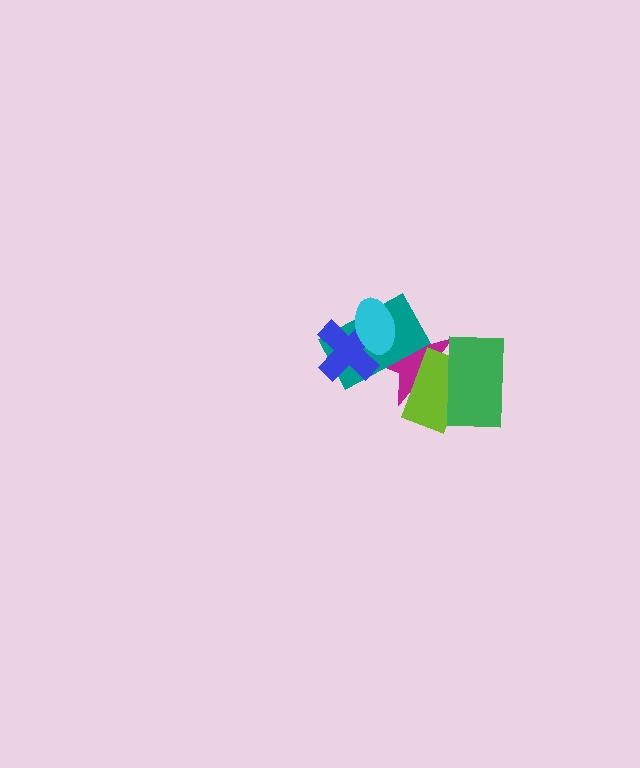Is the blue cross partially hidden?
Yes, it is partially covered by another shape.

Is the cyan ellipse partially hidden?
No, no other shape covers it.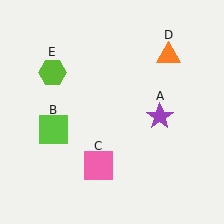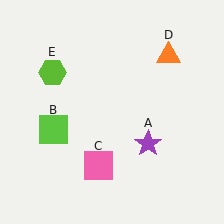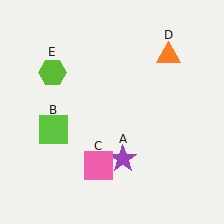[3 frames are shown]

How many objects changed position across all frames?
1 object changed position: purple star (object A).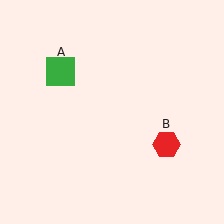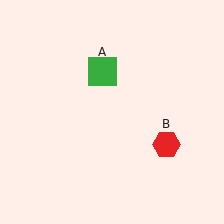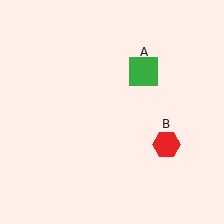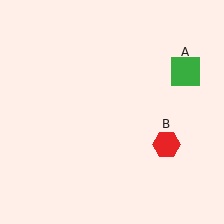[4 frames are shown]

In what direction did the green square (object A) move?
The green square (object A) moved right.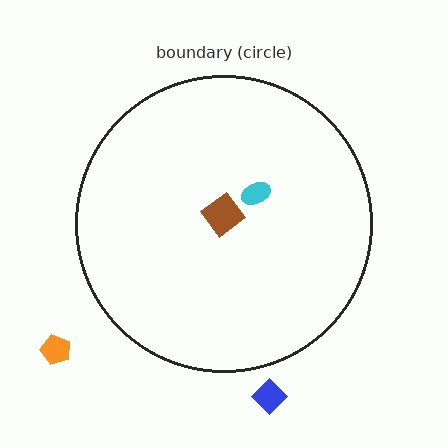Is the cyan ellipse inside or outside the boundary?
Inside.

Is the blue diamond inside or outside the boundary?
Outside.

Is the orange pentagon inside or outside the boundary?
Outside.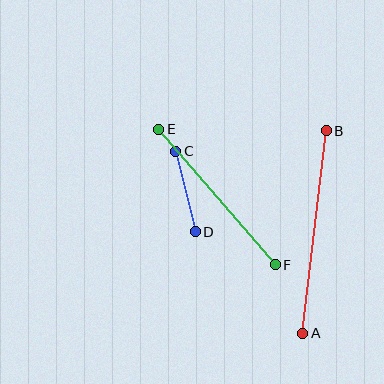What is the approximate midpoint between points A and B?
The midpoint is at approximately (315, 232) pixels.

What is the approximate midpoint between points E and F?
The midpoint is at approximately (217, 197) pixels.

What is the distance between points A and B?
The distance is approximately 204 pixels.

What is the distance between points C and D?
The distance is approximately 83 pixels.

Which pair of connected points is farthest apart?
Points A and B are farthest apart.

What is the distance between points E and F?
The distance is approximately 179 pixels.